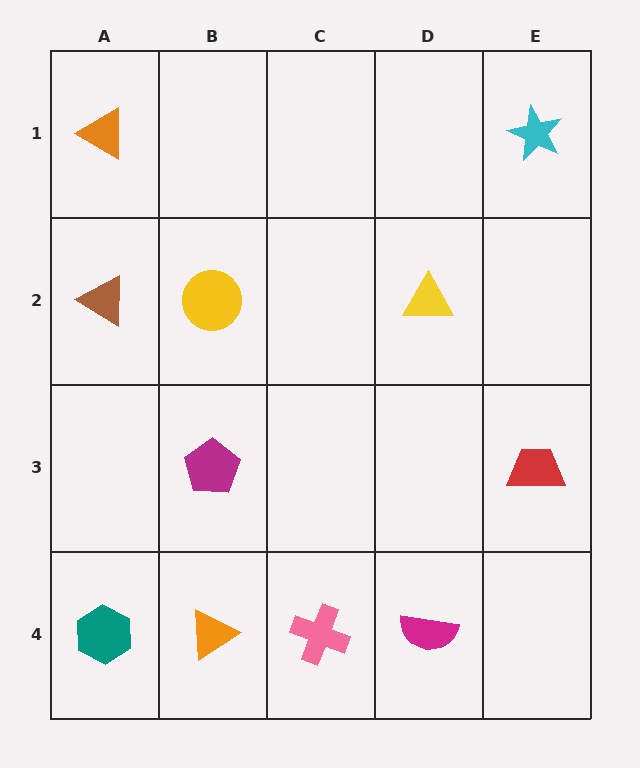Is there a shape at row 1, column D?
No, that cell is empty.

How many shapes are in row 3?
2 shapes.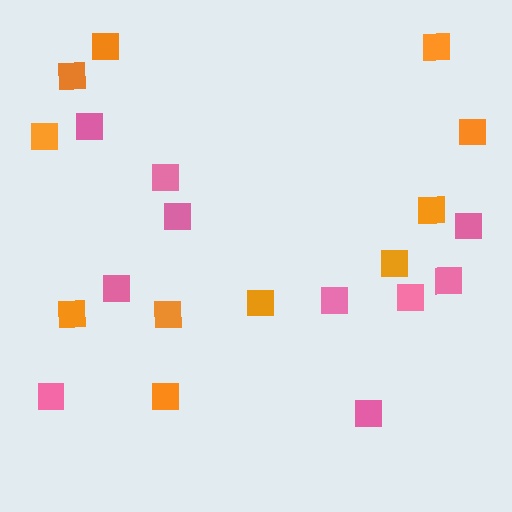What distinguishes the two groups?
There are 2 groups: one group of pink squares (10) and one group of orange squares (11).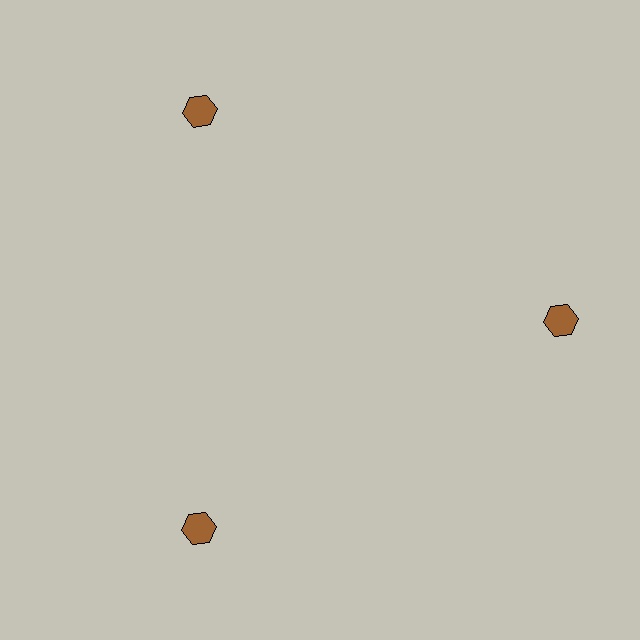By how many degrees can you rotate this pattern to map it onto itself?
The pattern maps onto itself every 120 degrees of rotation.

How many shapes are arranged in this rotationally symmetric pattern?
There are 3 shapes, arranged in 3 groups of 1.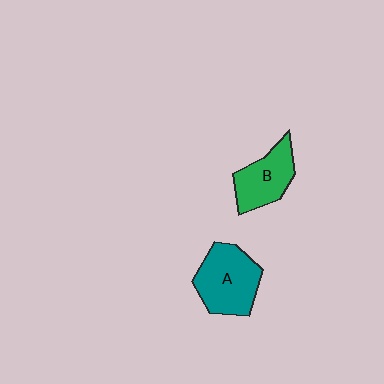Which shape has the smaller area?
Shape B (green).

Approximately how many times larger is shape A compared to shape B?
Approximately 1.3 times.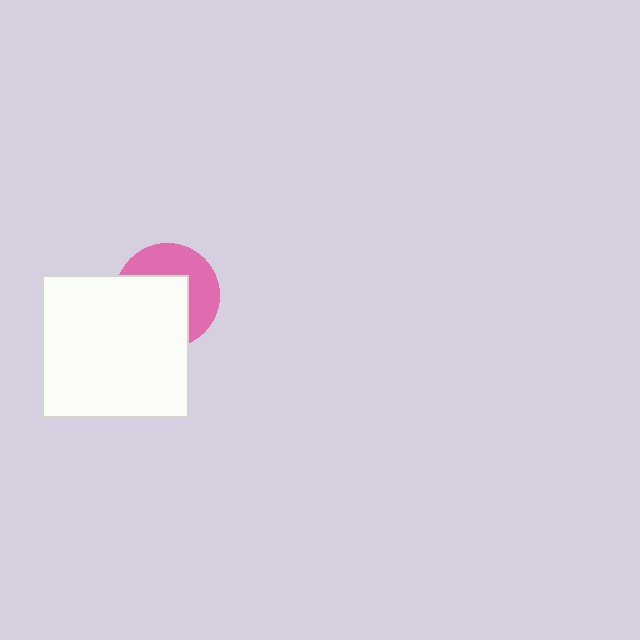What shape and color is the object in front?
The object in front is a white rectangle.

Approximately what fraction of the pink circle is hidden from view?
Roughly 55% of the pink circle is hidden behind the white rectangle.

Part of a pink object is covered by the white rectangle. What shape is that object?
It is a circle.